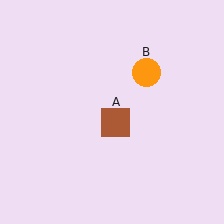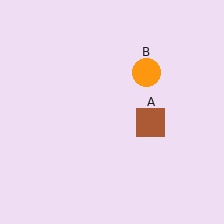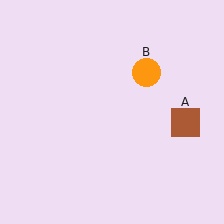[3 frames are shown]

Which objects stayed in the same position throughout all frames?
Orange circle (object B) remained stationary.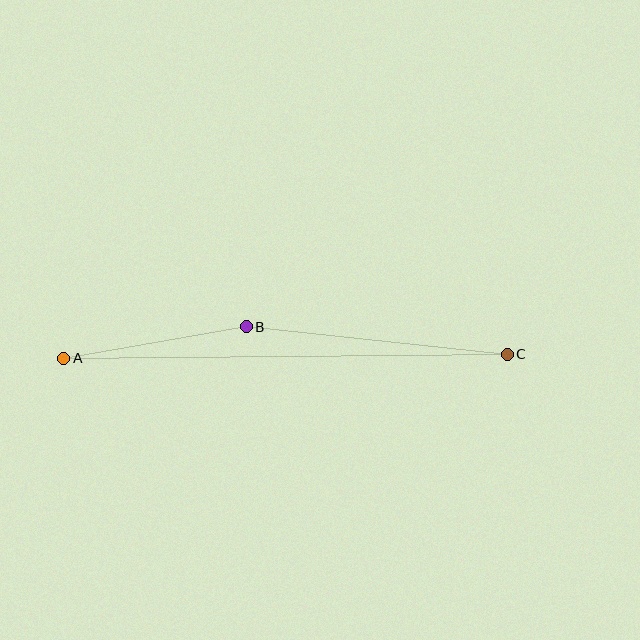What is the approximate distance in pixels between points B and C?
The distance between B and C is approximately 262 pixels.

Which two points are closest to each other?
Points A and B are closest to each other.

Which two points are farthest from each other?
Points A and C are farthest from each other.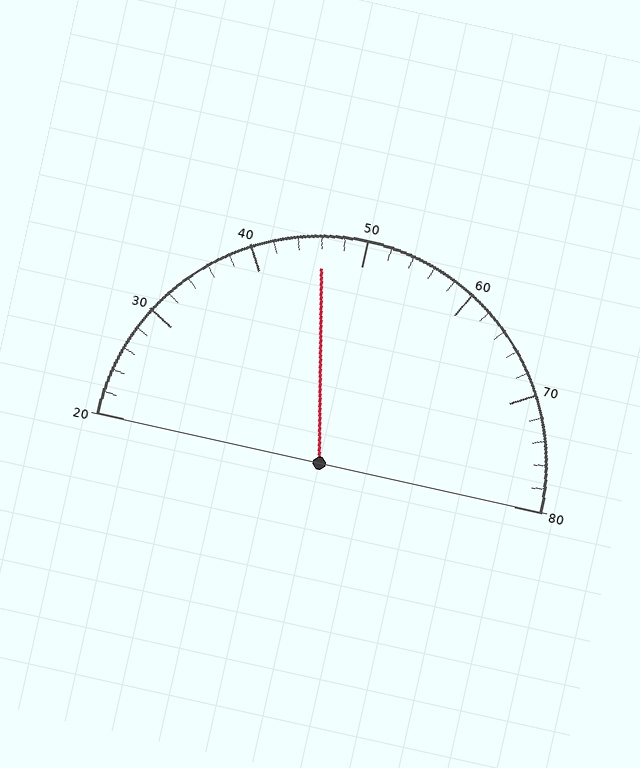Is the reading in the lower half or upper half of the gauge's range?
The reading is in the lower half of the range (20 to 80).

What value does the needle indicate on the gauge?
The needle indicates approximately 46.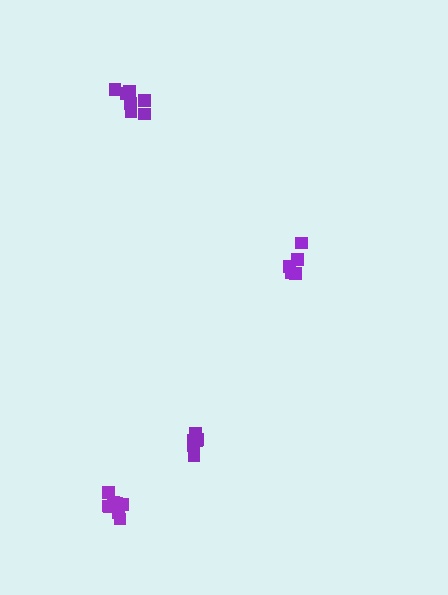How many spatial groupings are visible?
There are 4 spatial groupings.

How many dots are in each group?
Group 1: 5 dots, Group 2: 6 dots, Group 3: 8 dots, Group 4: 8 dots (27 total).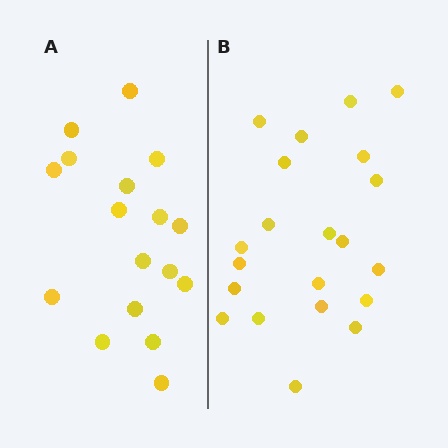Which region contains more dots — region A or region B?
Region B (the right region) has more dots.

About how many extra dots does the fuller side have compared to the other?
Region B has about 4 more dots than region A.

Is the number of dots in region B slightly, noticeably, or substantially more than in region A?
Region B has only slightly more — the two regions are fairly close. The ratio is roughly 1.2 to 1.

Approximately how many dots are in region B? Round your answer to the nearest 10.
About 20 dots. (The exact count is 21, which rounds to 20.)